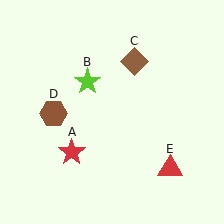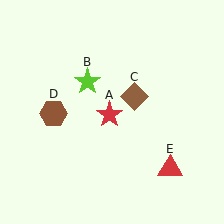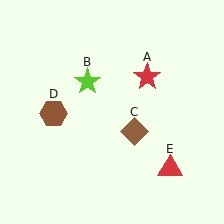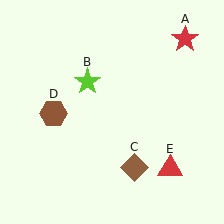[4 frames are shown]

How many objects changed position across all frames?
2 objects changed position: red star (object A), brown diamond (object C).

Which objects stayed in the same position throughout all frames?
Lime star (object B) and brown hexagon (object D) and red triangle (object E) remained stationary.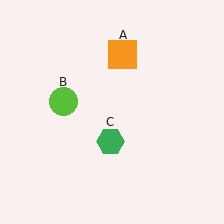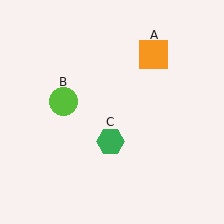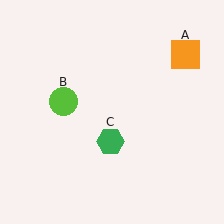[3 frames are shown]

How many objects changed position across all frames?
1 object changed position: orange square (object A).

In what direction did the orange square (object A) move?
The orange square (object A) moved right.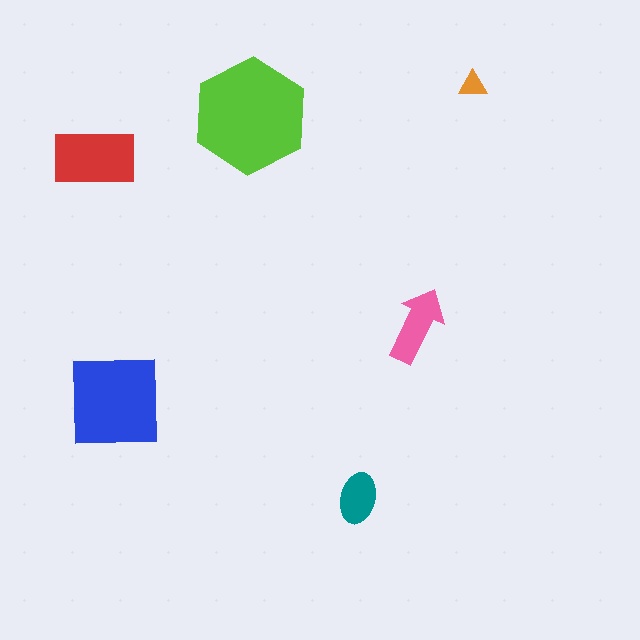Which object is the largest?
The lime hexagon.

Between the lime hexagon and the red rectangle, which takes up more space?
The lime hexagon.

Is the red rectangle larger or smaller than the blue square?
Smaller.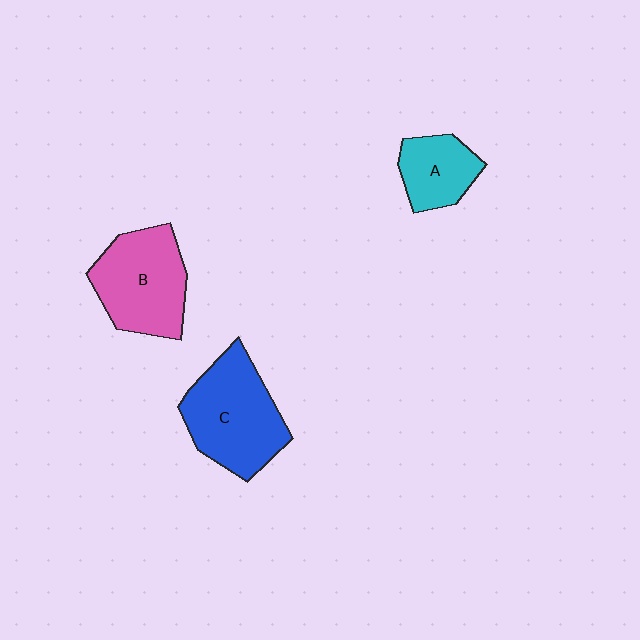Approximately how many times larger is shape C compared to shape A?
Approximately 1.9 times.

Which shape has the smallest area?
Shape A (cyan).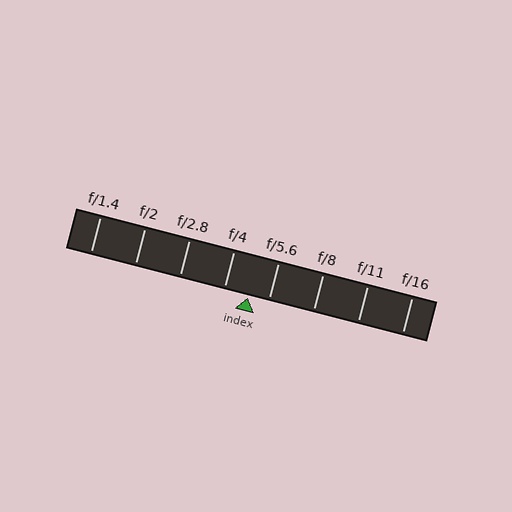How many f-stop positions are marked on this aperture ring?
There are 8 f-stop positions marked.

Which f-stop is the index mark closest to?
The index mark is closest to f/5.6.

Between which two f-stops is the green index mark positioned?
The index mark is between f/4 and f/5.6.